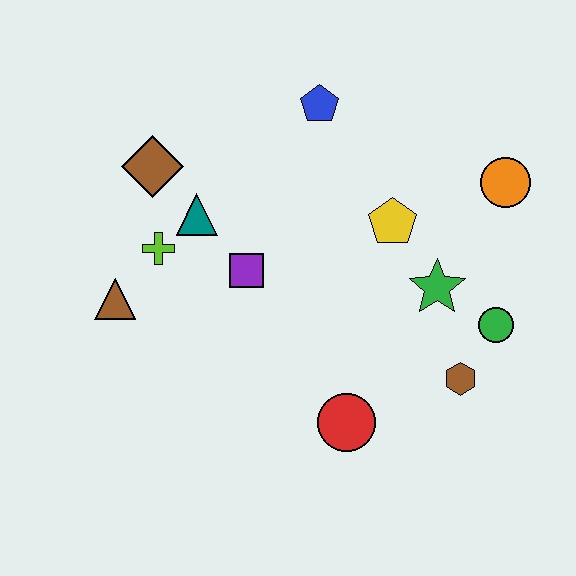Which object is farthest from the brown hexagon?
The brown diamond is farthest from the brown hexagon.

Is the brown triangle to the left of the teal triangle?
Yes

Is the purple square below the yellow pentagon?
Yes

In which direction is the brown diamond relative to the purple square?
The brown diamond is above the purple square.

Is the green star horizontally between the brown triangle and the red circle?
No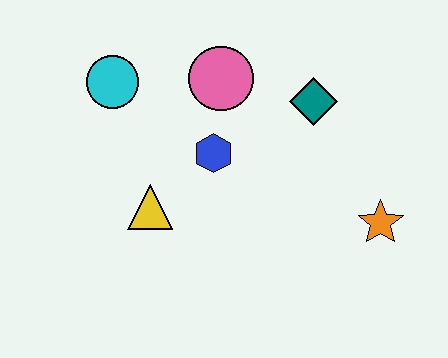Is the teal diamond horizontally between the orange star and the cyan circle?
Yes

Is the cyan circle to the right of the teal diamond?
No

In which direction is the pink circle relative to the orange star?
The pink circle is to the left of the orange star.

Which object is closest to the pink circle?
The blue hexagon is closest to the pink circle.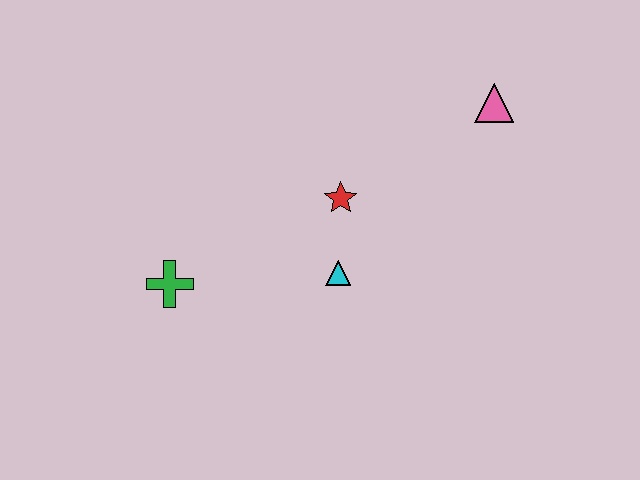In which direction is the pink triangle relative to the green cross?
The pink triangle is to the right of the green cross.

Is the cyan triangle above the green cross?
Yes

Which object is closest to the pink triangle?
The red star is closest to the pink triangle.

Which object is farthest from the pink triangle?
The green cross is farthest from the pink triangle.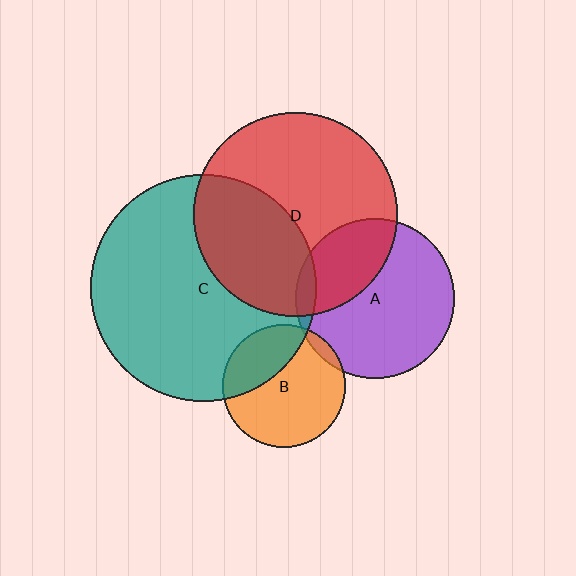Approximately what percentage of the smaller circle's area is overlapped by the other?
Approximately 5%.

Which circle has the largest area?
Circle C (teal).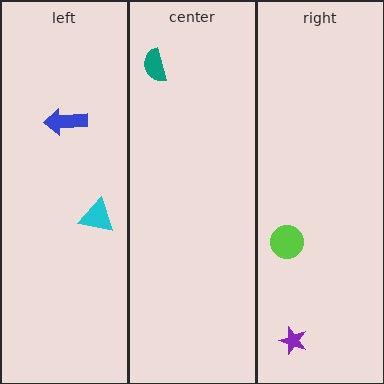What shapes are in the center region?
The teal semicircle.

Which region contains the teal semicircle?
The center region.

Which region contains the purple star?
The right region.